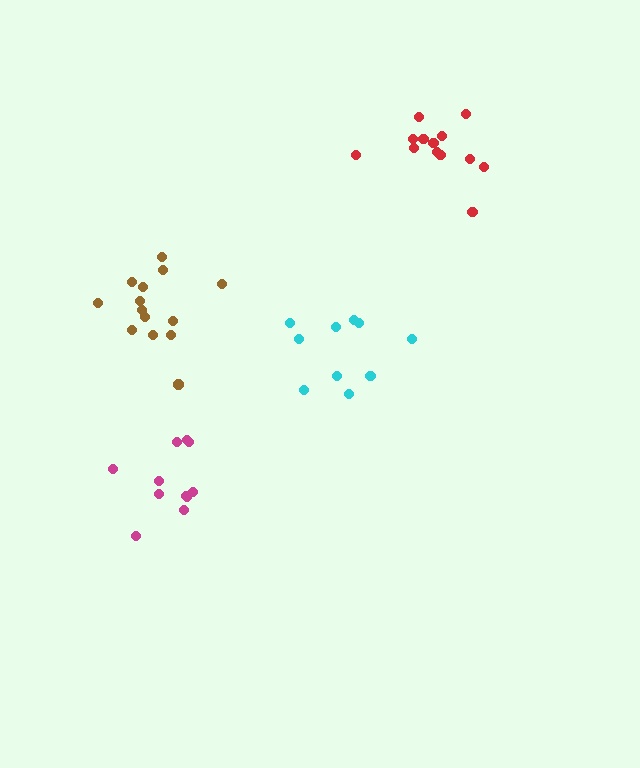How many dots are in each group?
Group 1: 11 dots, Group 2: 10 dots, Group 3: 14 dots, Group 4: 14 dots (49 total).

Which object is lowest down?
The magenta cluster is bottommost.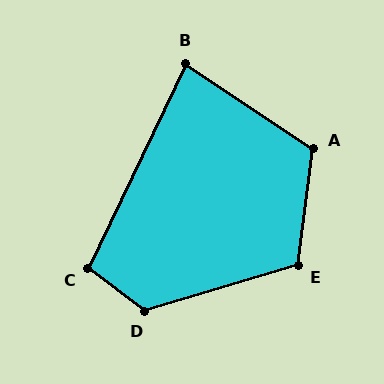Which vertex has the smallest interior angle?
B, at approximately 82 degrees.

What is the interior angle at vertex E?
Approximately 114 degrees (obtuse).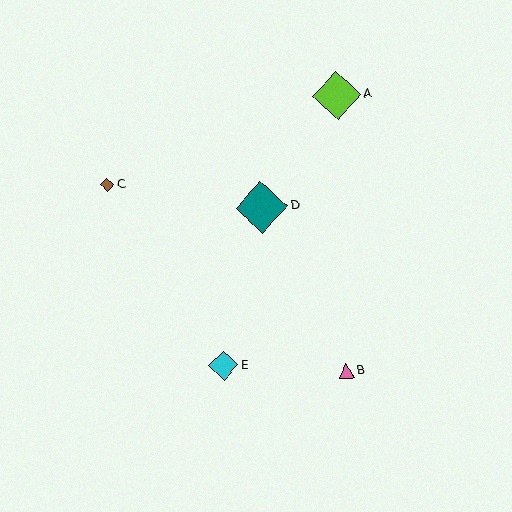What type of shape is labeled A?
Shape A is a lime diamond.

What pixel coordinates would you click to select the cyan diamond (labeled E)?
Click at (223, 365) to select the cyan diamond E.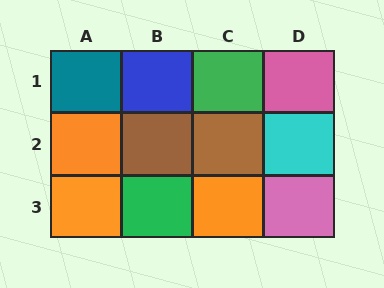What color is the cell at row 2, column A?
Orange.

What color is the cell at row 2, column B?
Brown.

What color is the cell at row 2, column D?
Cyan.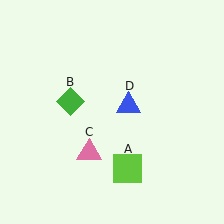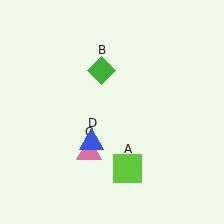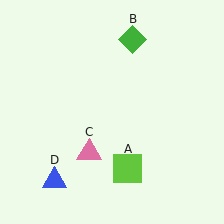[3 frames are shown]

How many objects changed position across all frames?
2 objects changed position: green diamond (object B), blue triangle (object D).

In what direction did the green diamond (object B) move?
The green diamond (object B) moved up and to the right.